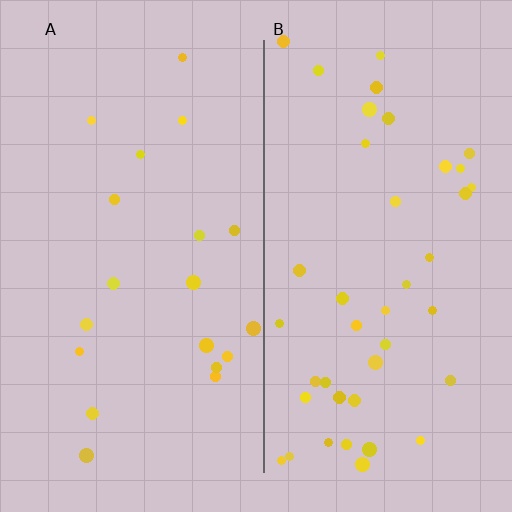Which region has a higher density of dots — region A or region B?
B (the right).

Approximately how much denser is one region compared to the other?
Approximately 2.1× — region B over region A.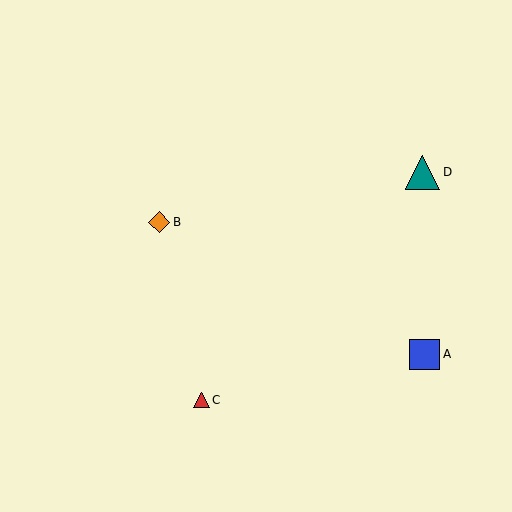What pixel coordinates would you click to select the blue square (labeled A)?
Click at (425, 354) to select the blue square A.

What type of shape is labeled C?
Shape C is a red triangle.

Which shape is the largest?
The teal triangle (labeled D) is the largest.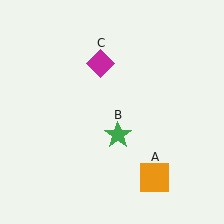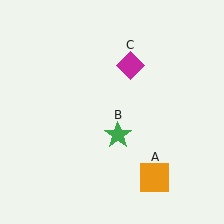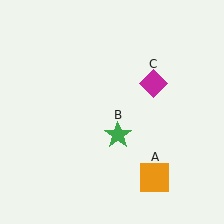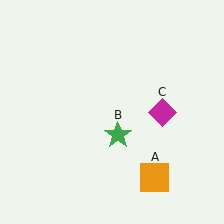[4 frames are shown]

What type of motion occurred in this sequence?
The magenta diamond (object C) rotated clockwise around the center of the scene.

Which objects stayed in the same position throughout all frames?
Orange square (object A) and green star (object B) remained stationary.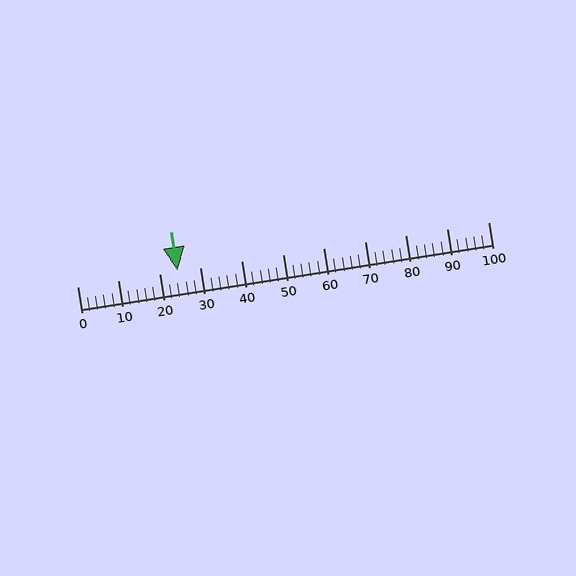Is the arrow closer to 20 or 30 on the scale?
The arrow is closer to 20.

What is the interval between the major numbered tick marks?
The major tick marks are spaced 10 units apart.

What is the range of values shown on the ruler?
The ruler shows values from 0 to 100.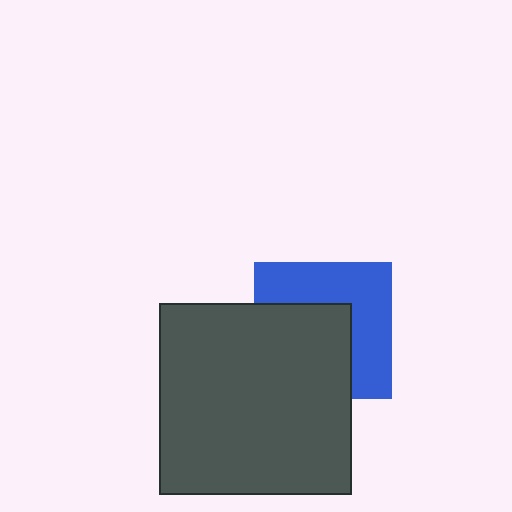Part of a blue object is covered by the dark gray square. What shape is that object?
It is a square.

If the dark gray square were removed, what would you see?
You would see the complete blue square.